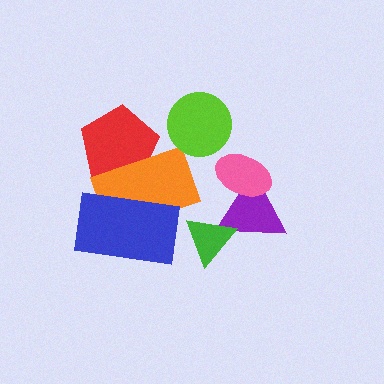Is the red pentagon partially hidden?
Yes, it is partially covered by another shape.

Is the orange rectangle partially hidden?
Yes, it is partially covered by another shape.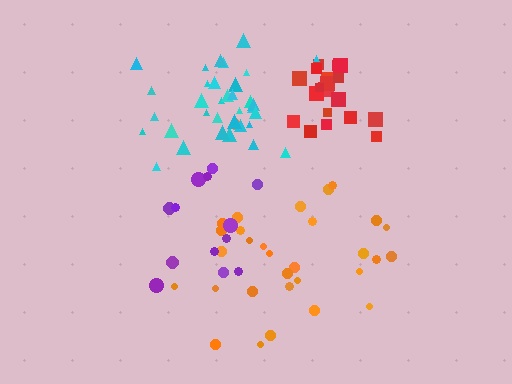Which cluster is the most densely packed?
Red.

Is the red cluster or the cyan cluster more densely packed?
Red.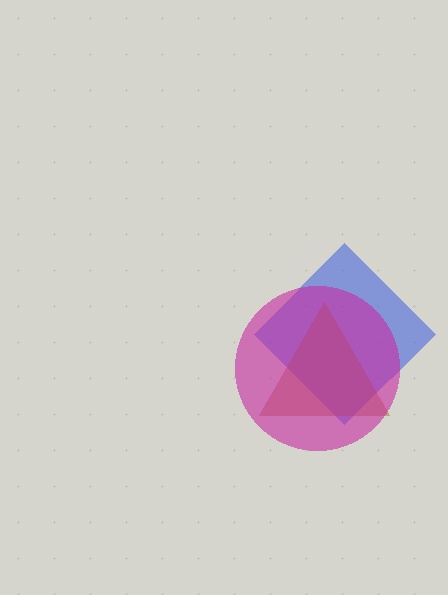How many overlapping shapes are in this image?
There are 3 overlapping shapes in the image.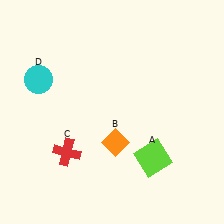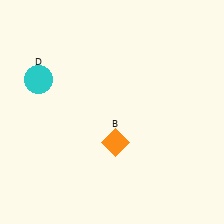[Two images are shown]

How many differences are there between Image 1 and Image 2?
There are 2 differences between the two images.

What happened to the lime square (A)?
The lime square (A) was removed in Image 2. It was in the bottom-right area of Image 1.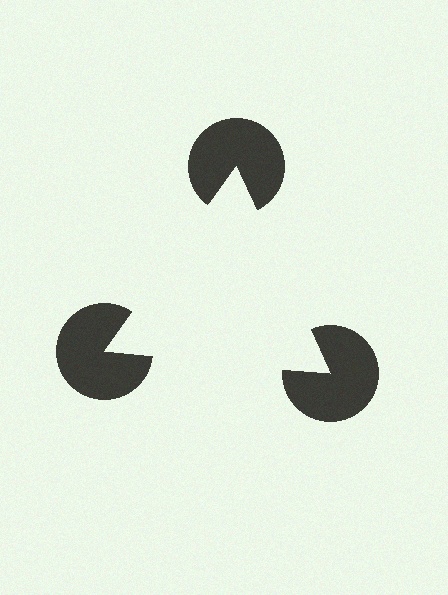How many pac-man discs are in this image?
There are 3 — one at each vertex of the illusory triangle.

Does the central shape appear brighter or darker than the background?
It typically appears slightly brighter than the background, even though no actual brightness change is drawn.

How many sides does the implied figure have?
3 sides.